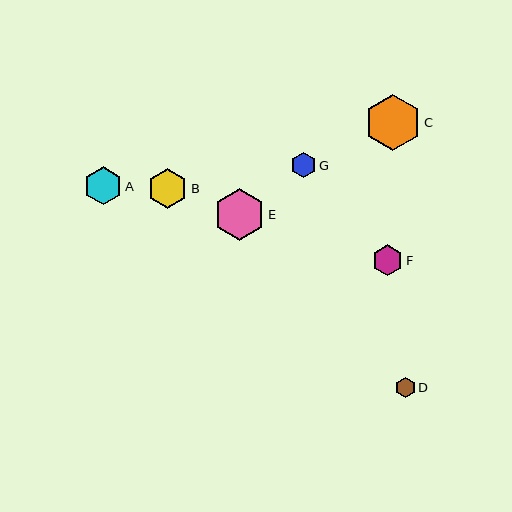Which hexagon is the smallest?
Hexagon D is the smallest with a size of approximately 20 pixels.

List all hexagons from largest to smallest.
From largest to smallest: C, E, B, A, F, G, D.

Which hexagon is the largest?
Hexagon C is the largest with a size of approximately 56 pixels.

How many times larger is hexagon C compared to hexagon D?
Hexagon C is approximately 2.8 times the size of hexagon D.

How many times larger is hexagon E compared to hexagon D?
Hexagon E is approximately 2.6 times the size of hexagon D.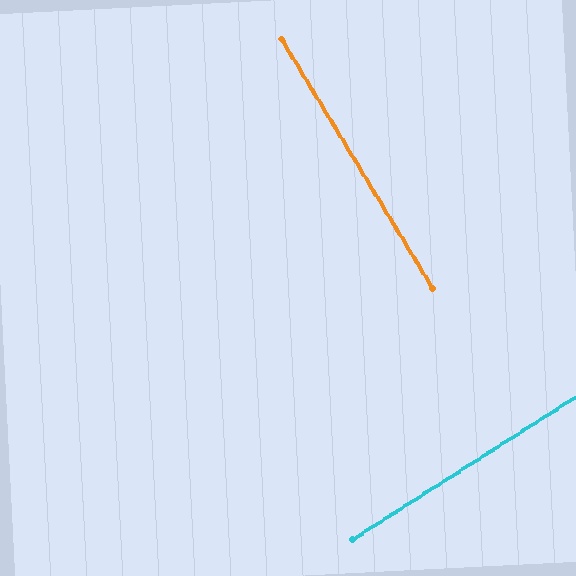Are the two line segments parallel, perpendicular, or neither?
Perpendicular — they meet at approximately 89°.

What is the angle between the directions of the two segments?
Approximately 89 degrees.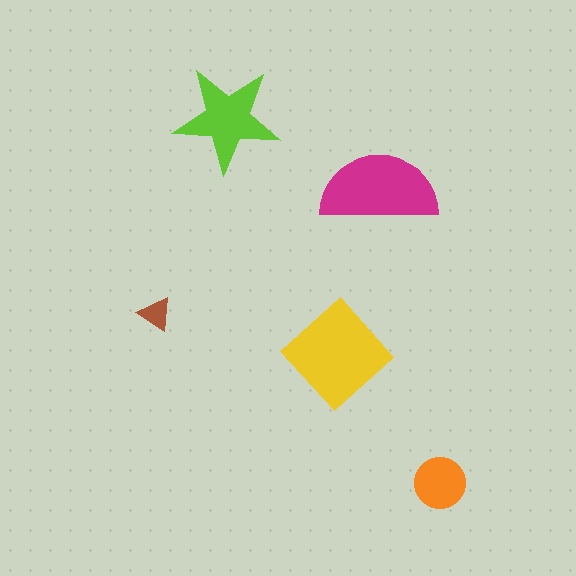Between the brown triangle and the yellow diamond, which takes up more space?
The yellow diamond.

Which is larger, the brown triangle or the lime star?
The lime star.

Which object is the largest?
The yellow diamond.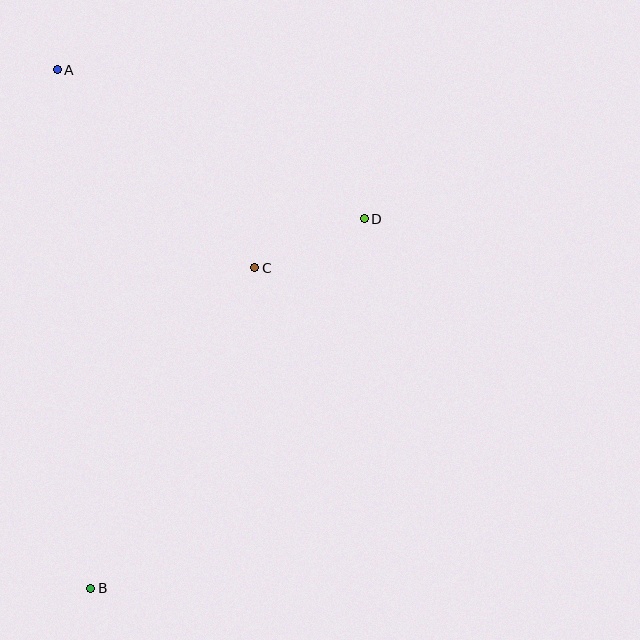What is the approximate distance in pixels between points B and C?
The distance between B and C is approximately 360 pixels.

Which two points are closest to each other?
Points C and D are closest to each other.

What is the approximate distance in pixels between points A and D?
The distance between A and D is approximately 341 pixels.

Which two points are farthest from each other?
Points A and B are farthest from each other.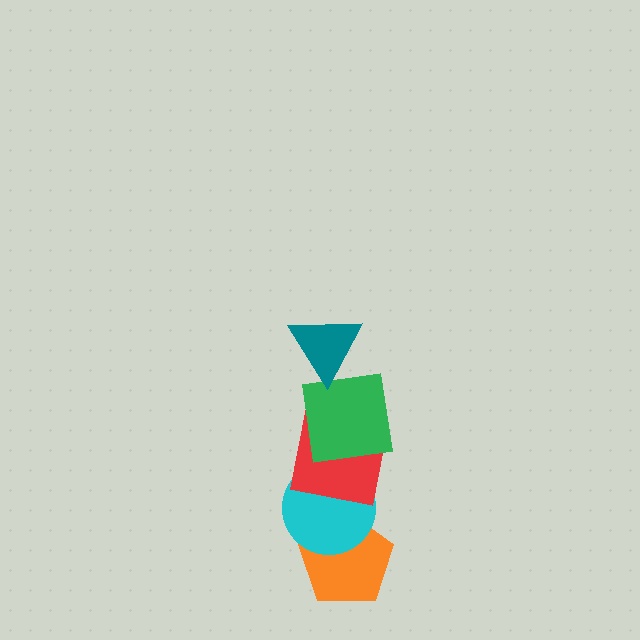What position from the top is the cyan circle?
The cyan circle is 4th from the top.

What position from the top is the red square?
The red square is 3rd from the top.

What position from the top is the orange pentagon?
The orange pentagon is 5th from the top.